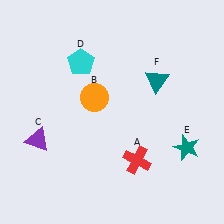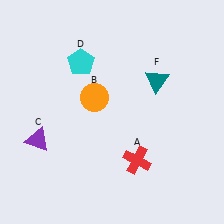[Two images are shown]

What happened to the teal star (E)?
The teal star (E) was removed in Image 2. It was in the bottom-right area of Image 1.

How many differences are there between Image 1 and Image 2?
There is 1 difference between the two images.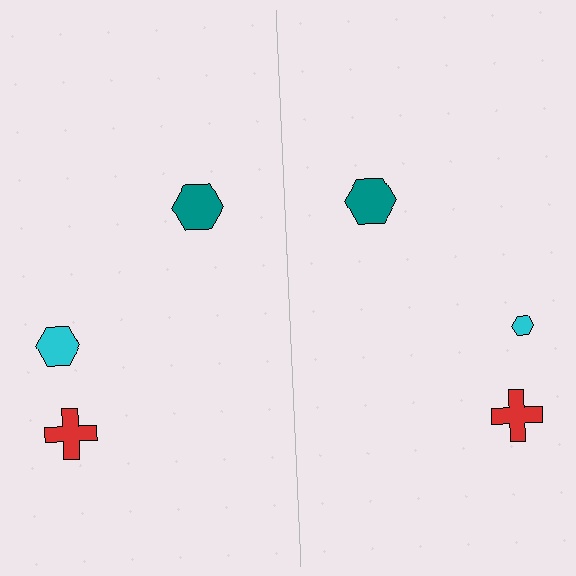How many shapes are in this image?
There are 6 shapes in this image.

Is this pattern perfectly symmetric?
No, the pattern is not perfectly symmetric. The cyan hexagon on the right side has a different size than its mirror counterpart.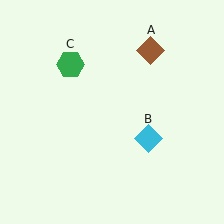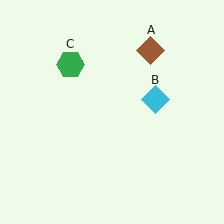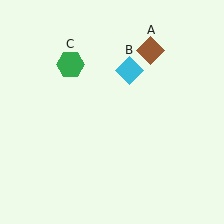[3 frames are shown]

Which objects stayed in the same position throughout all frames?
Brown diamond (object A) and green hexagon (object C) remained stationary.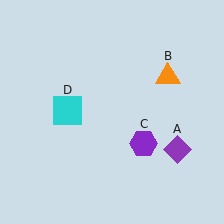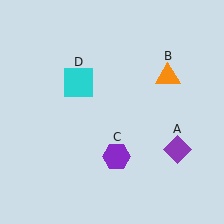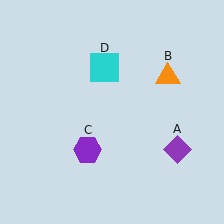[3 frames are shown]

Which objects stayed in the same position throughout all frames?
Purple diamond (object A) and orange triangle (object B) remained stationary.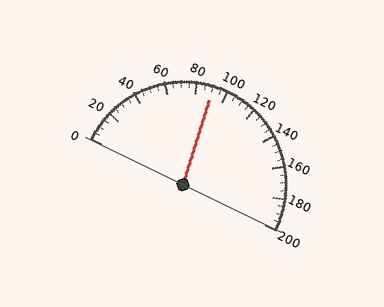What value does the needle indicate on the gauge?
The needle indicates approximately 90.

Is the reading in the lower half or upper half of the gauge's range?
The reading is in the lower half of the range (0 to 200).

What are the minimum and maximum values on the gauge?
The gauge ranges from 0 to 200.